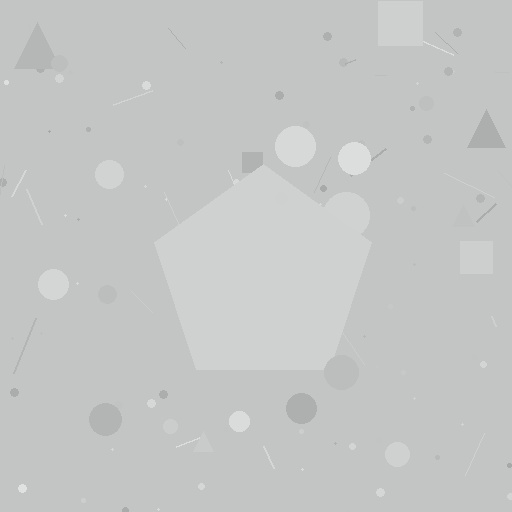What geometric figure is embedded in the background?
A pentagon is embedded in the background.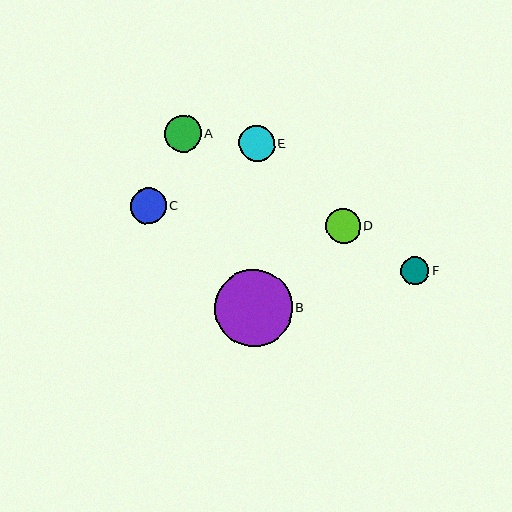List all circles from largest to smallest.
From largest to smallest: B, A, E, C, D, F.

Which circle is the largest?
Circle B is the largest with a size of approximately 77 pixels.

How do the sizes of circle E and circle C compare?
Circle E and circle C are approximately the same size.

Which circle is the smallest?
Circle F is the smallest with a size of approximately 28 pixels.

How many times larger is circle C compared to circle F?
Circle C is approximately 1.3 times the size of circle F.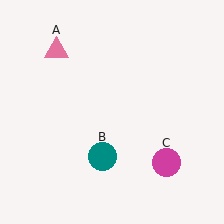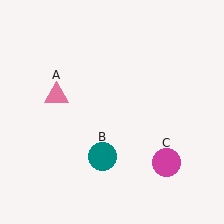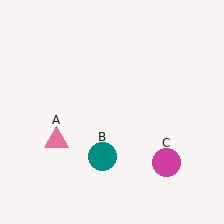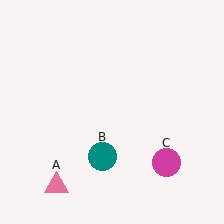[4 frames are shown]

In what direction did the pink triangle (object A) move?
The pink triangle (object A) moved down.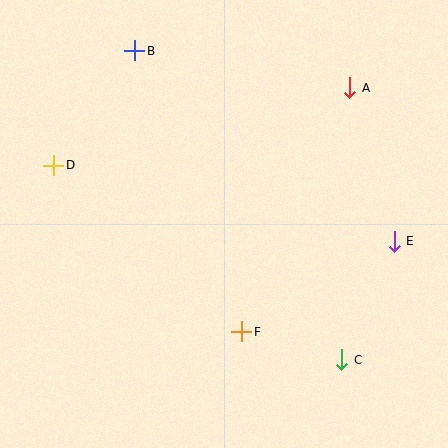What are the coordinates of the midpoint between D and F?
The midpoint between D and F is at (148, 248).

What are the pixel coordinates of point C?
Point C is at (342, 360).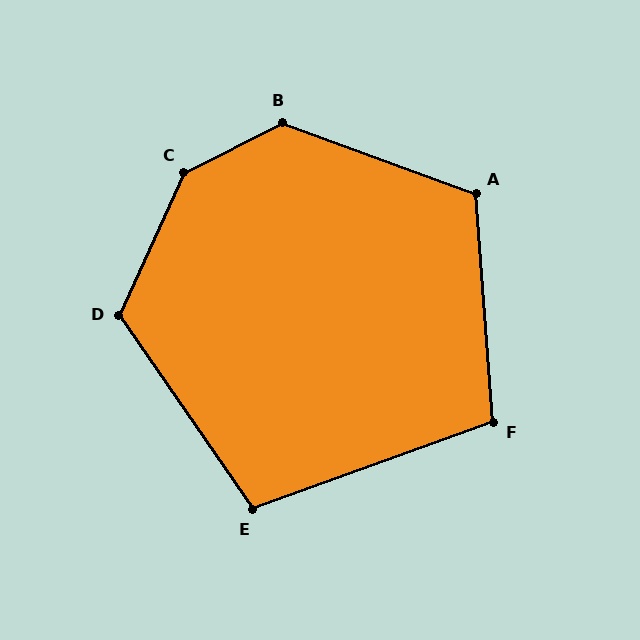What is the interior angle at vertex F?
Approximately 106 degrees (obtuse).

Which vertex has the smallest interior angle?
E, at approximately 105 degrees.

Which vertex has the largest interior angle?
C, at approximately 141 degrees.